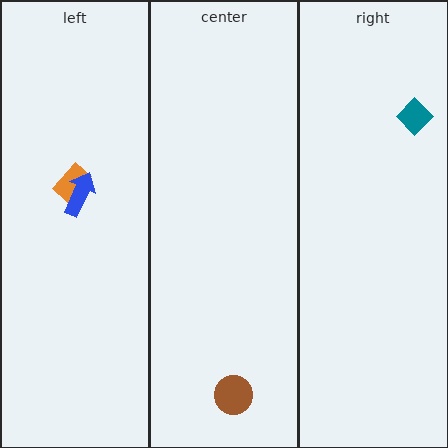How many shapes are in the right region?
1.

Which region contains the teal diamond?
The right region.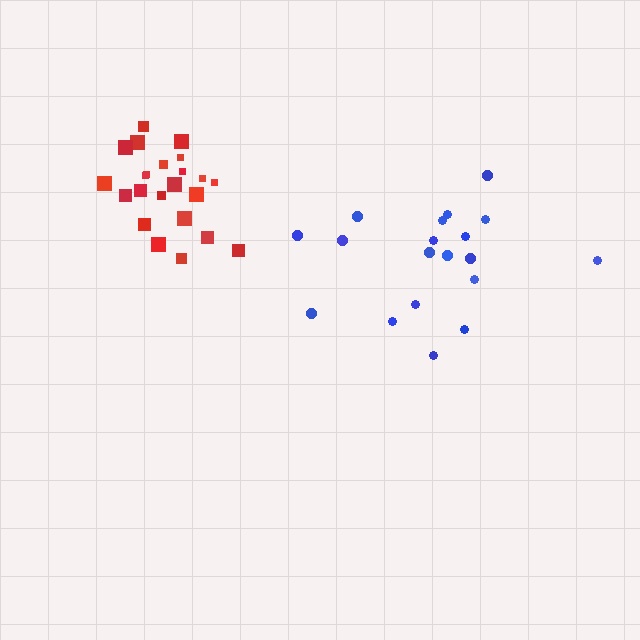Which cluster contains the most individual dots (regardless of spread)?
Red (23).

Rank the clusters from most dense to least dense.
red, blue.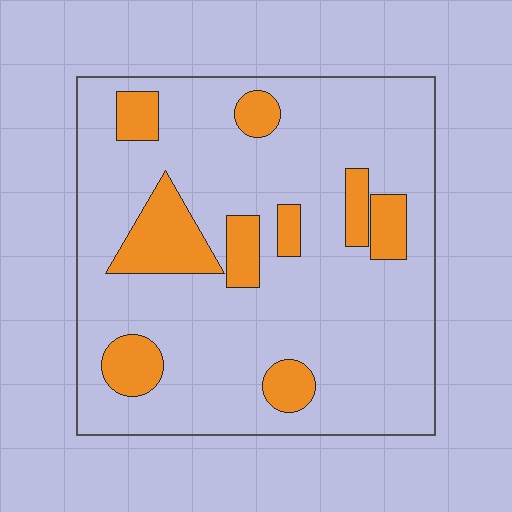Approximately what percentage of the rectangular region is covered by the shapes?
Approximately 20%.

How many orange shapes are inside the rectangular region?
9.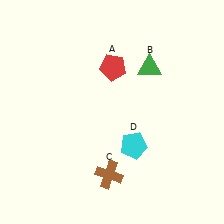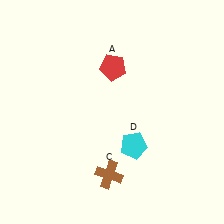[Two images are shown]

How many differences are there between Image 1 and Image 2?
There is 1 difference between the two images.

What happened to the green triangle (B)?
The green triangle (B) was removed in Image 2. It was in the top-right area of Image 1.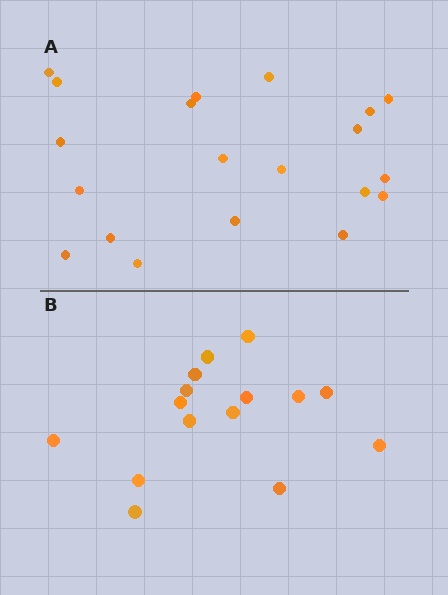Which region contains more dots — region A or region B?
Region A (the top region) has more dots.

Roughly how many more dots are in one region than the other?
Region A has about 5 more dots than region B.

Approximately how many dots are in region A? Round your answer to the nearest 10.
About 20 dots.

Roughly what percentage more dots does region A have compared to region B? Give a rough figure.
About 35% more.